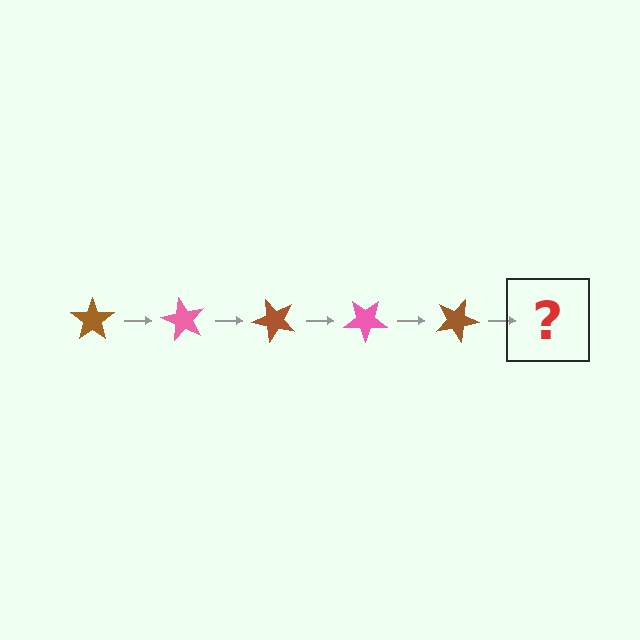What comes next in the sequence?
The next element should be a pink star, rotated 300 degrees from the start.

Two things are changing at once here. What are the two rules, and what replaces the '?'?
The two rules are that it rotates 60 degrees each step and the color cycles through brown and pink. The '?' should be a pink star, rotated 300 degrees from the start.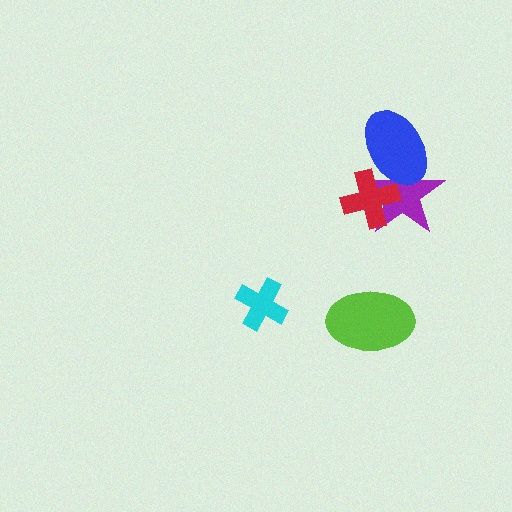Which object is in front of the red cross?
The blue ellipse is in front of the red cross.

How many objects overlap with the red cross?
2 objects overlap with the red cross.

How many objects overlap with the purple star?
2 objects overlap with the purple star.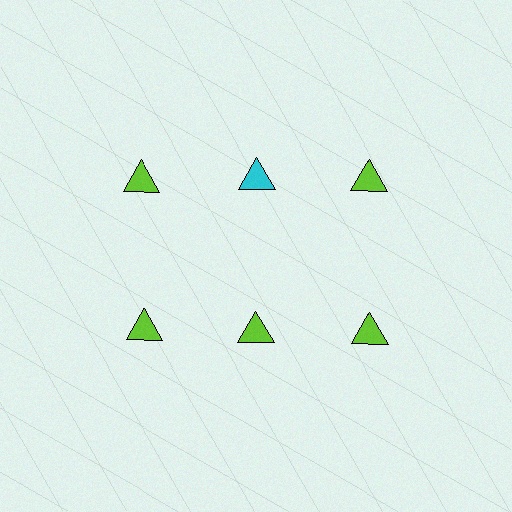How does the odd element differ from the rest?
It has a different color: cyan instead of lime.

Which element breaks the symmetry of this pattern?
The cyan triangle in the top row, second from left column breaks the symmetry. All other shapes are lime triangles.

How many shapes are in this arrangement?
There are 6 shapes arranged in a grid pattern.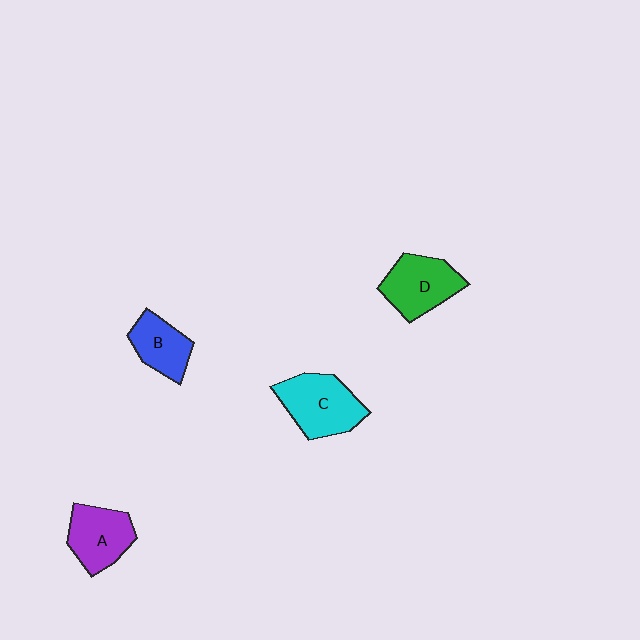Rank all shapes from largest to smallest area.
From largest to smallest: C (cyan), D (green), A (purple), B (blue).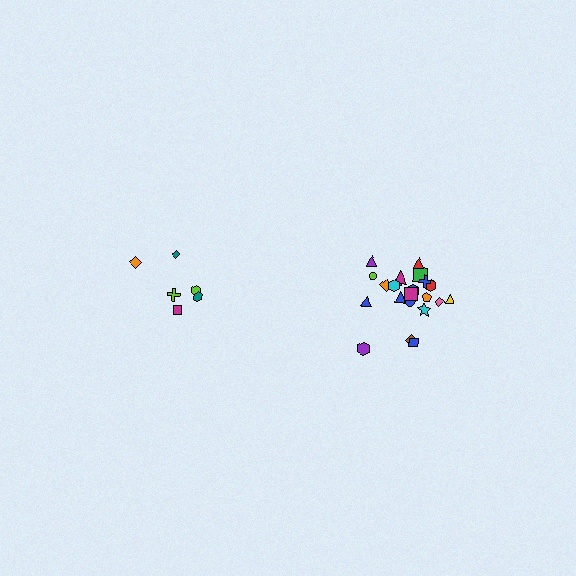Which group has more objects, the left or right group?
The right group.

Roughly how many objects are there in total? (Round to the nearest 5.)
Roughly 30 objects in total.